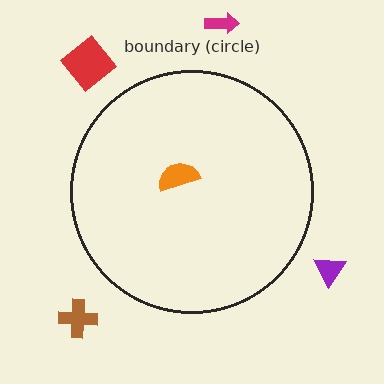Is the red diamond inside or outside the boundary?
Outside.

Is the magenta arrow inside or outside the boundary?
Outside.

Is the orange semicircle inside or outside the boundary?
Inside.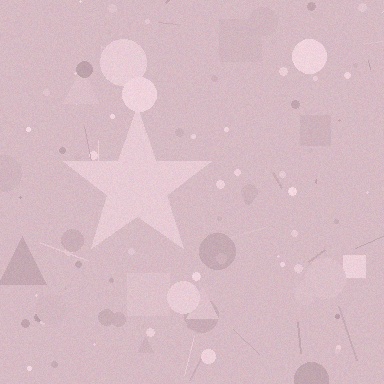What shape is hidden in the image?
A star is hidden in the image.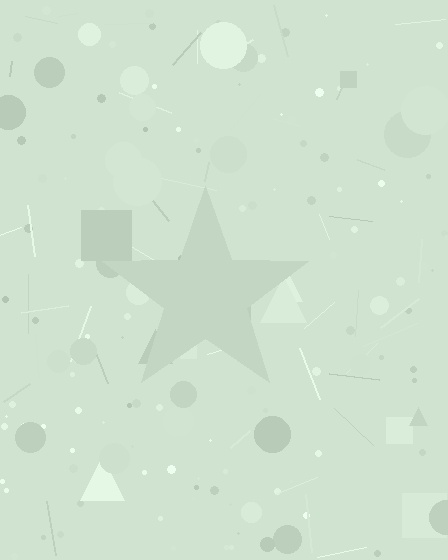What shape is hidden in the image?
A star is hidden in the image.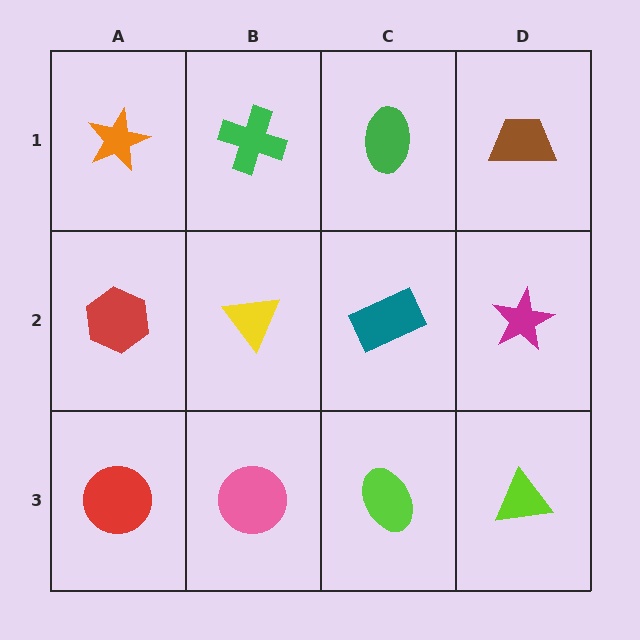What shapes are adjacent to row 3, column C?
A teal rectangle (row 2, column C), a pink circle (row 3, column B), a lime triangle (row 3, column D).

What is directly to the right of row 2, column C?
A magenta star.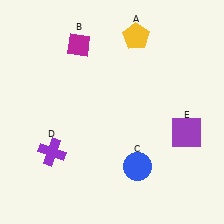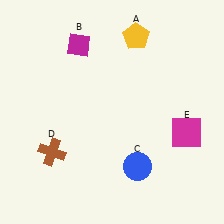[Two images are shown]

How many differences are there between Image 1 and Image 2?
There are 2 differences between the two images.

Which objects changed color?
D changed from purple to brown. E changed from purple to magenta.